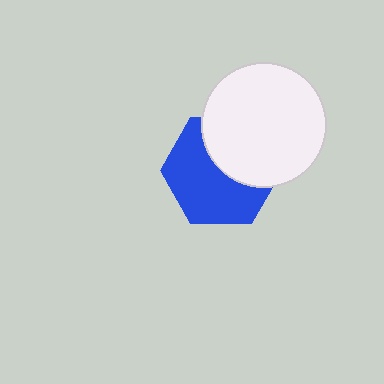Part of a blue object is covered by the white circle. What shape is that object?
It is a hexagon.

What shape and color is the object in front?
The object in front is a white circle.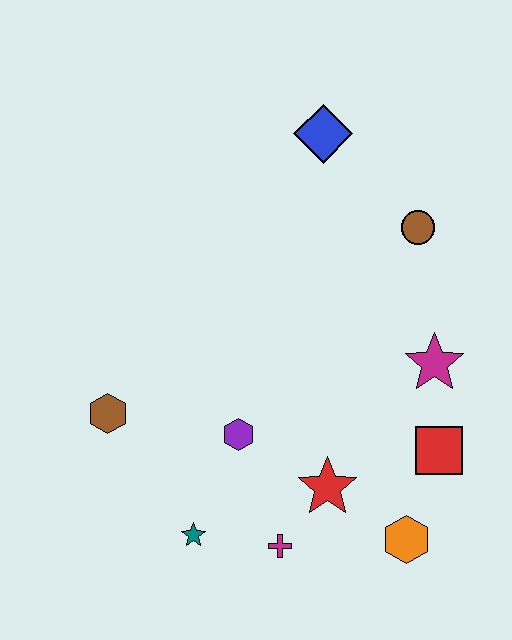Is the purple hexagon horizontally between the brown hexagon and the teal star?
No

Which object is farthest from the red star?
The blue diamond is farthest from the red star.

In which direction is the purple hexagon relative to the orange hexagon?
The purple hexagon is to the left of the orange hexagon.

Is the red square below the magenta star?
Yes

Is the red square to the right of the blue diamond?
Yes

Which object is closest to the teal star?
The magenta cross is closest to the teal star.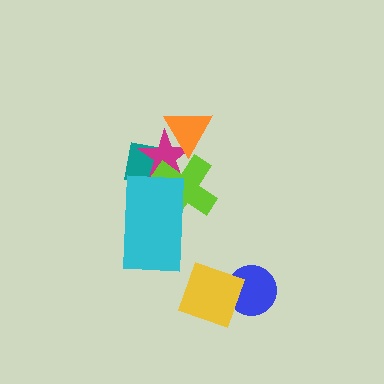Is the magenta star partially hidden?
Yes, it is partially covered by another shape.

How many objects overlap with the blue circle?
1 object overlaps with the blue circle.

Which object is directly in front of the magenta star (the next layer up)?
The lime cross is directly in front of the magenta star.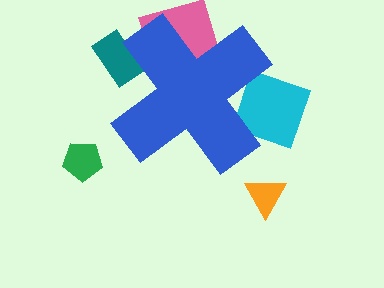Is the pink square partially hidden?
Yes, the pink square is partially hidden behind the blue cross.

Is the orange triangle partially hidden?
No, the orange triangle is fully visible.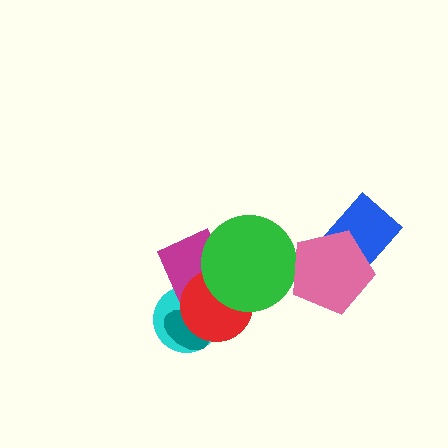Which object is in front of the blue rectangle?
The pink pentagon is in front of the blue rectangle.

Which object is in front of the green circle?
The pink pentagon is in front of the green circle.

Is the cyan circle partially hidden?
Yes, it is partially covered by another shape.